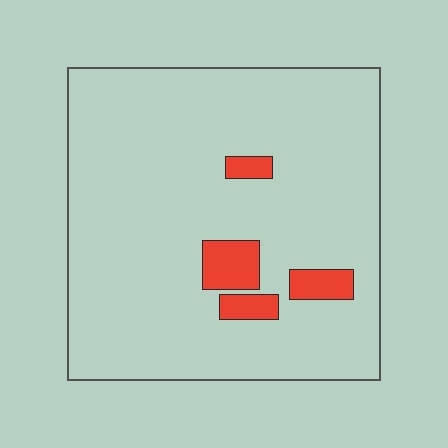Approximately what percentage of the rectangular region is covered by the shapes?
Approximately 10%.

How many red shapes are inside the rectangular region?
4.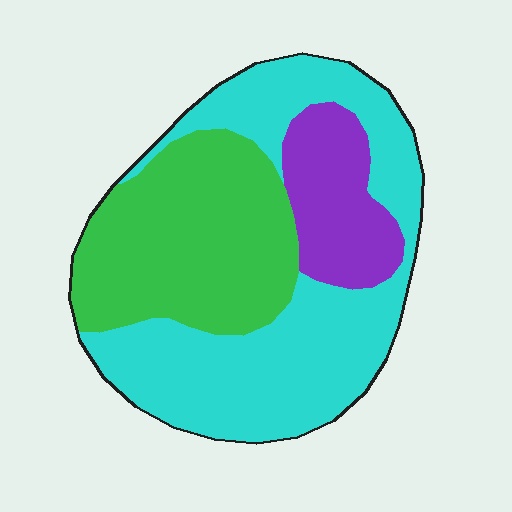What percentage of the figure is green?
Green covers about 35% of the figure.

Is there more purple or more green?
Green.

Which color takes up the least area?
Purple, at roughly 15%.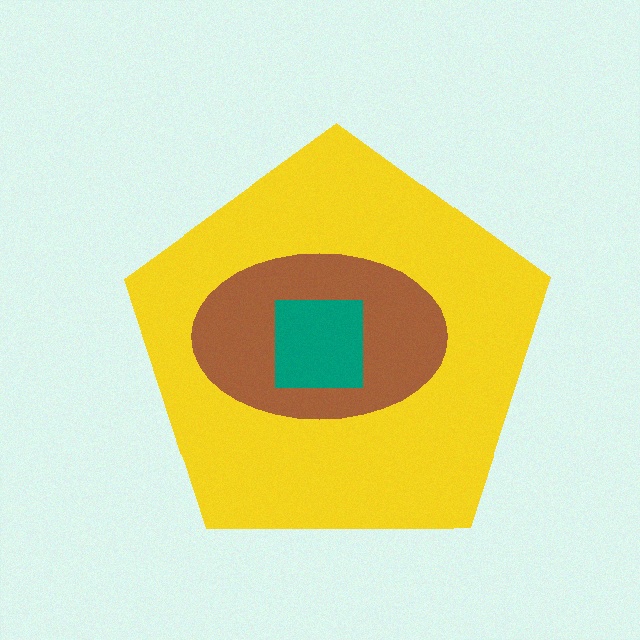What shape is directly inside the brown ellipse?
The teal square.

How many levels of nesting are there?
3.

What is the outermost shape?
The yellow pentagon.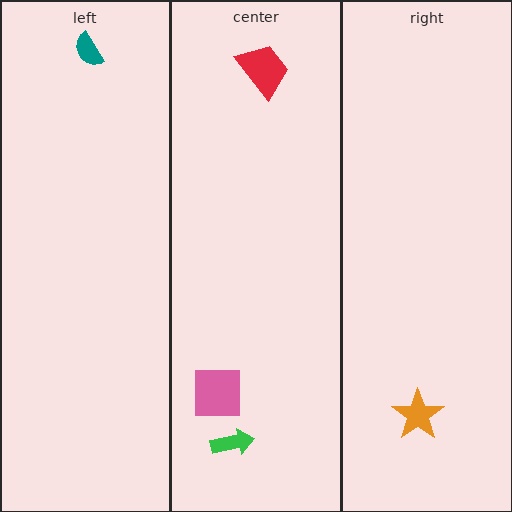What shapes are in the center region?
The green arrow, the pink square, the red trapezoid.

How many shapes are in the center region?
3.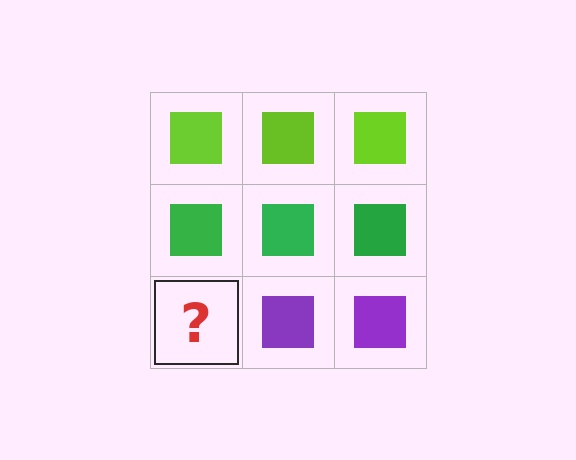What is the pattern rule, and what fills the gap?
The rule is that each row has a consistent color. The gap should be filled with a purple square.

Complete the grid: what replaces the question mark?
The question mark should be replaced with a purple square.